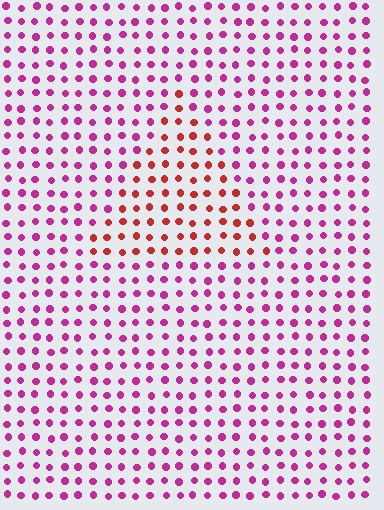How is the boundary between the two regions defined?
The boundary is defined purely by a slight shift in hue (about 43 degrees). Spacing, size, and orientation are identical on both sides.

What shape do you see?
I see a triangle.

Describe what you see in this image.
The image is filled with small magenta elements in a uniform arrangement. A triangle-shaped region is visible where the elements are tinted to a slightly different hue, forming a subtle color boundary.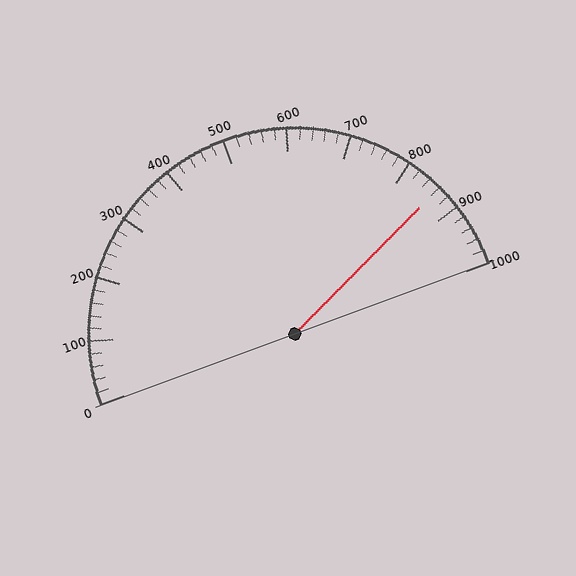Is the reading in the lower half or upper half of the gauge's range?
The reading is in the upper half of the range (0 to 1000).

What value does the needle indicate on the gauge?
The needle indicates approximately 860.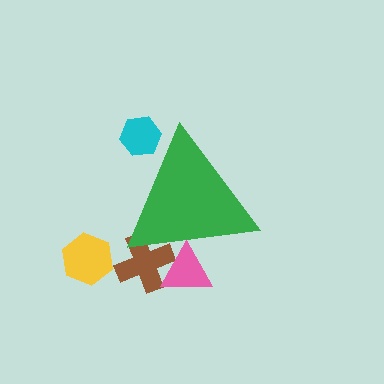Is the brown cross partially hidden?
Yes, the brown cross is partially hidden behind the green triangle.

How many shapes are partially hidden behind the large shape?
3 shapes are partially hidden.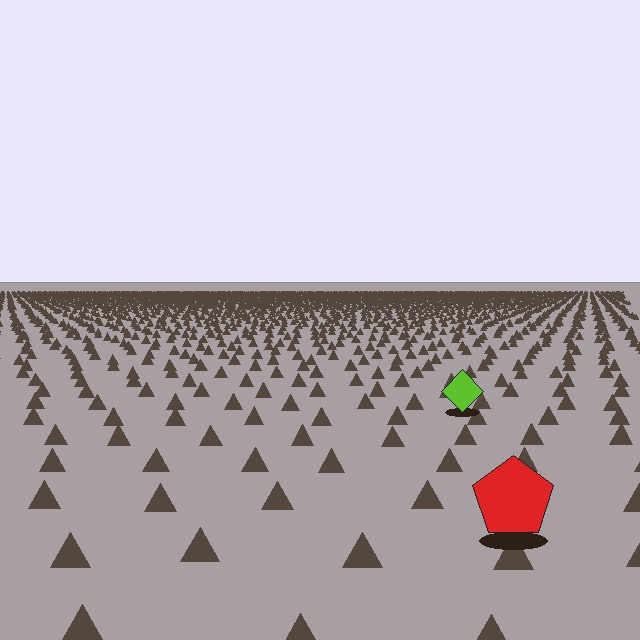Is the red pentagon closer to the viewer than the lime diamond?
Yes. The red pentagon is closer — you can tell from the texture gradient: the ground texture is coarser near it.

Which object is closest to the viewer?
The red pentagon is closest. The texture marks near it are larger and more spread out.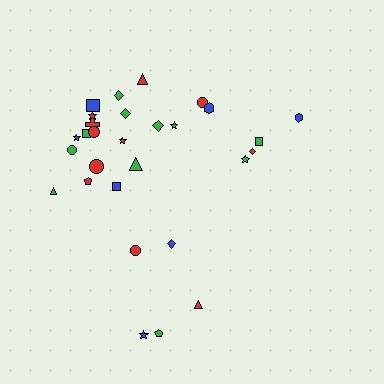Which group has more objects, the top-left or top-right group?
The top-left group.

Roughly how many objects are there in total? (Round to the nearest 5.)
Roughly 30 objects in total.